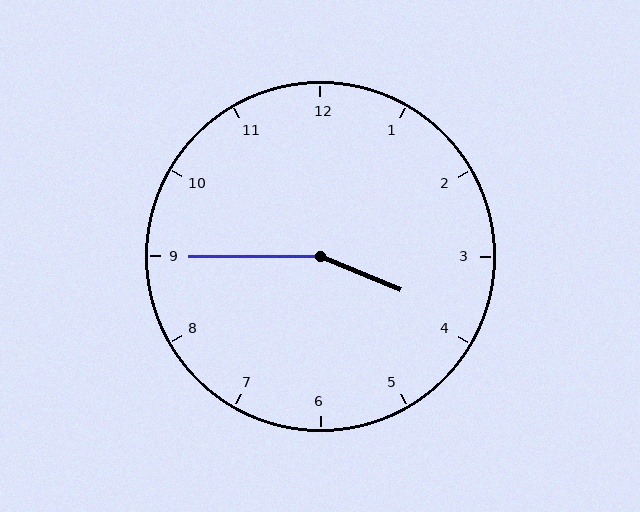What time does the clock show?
3:45.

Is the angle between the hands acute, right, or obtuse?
It is obtuse.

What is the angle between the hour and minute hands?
Approximately 158 degrees.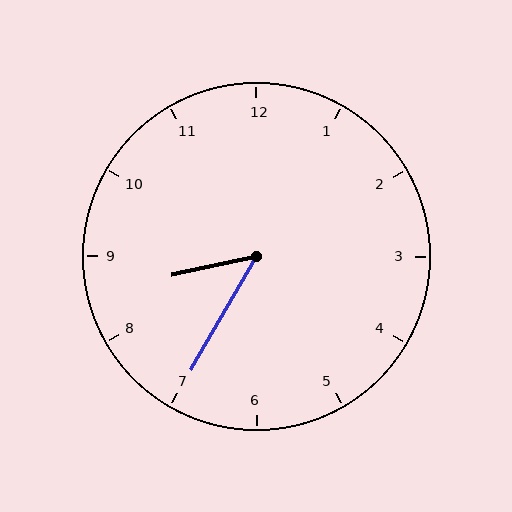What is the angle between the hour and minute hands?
Approximately 48 degrees.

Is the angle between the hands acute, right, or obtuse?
It is acute.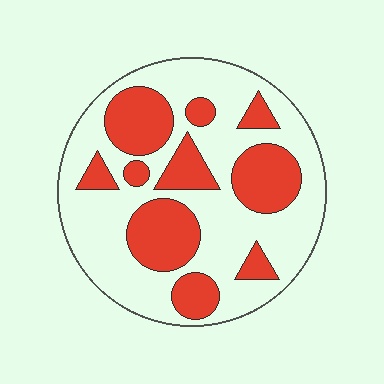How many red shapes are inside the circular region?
10.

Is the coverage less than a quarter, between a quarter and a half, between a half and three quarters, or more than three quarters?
Between a quarter and a half.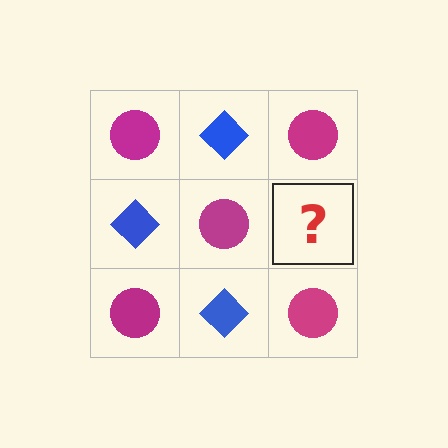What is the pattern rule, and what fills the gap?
The rule is that it alternates magenta circle and blue diamond in a checkerboard pattern. The gap should be filled with a blue diamond.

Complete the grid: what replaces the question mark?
The question mark should be replaced with a blue diamond.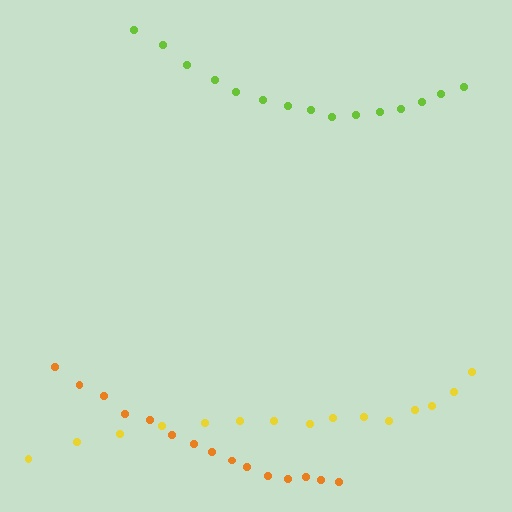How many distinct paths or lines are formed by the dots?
There are 3 distinct paths.